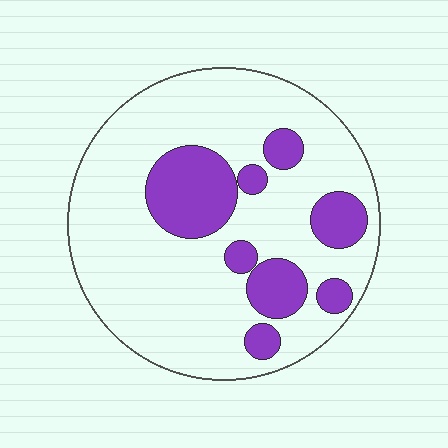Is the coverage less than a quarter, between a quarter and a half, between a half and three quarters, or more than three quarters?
Less than a quarter.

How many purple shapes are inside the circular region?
8.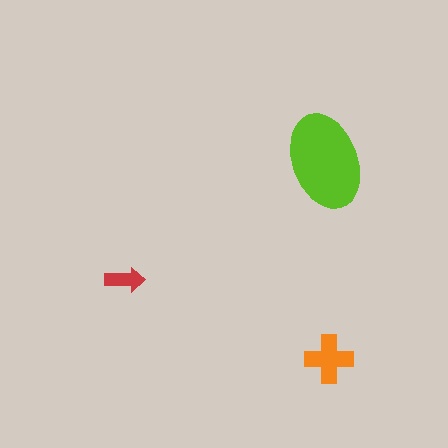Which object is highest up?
The lime ellipse is topmost.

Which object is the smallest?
The red arrow.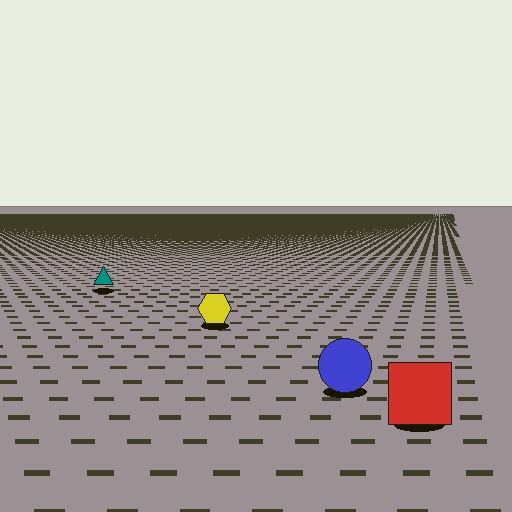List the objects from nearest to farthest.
From nearest to farthest: the red square, the blue circle, the yellow hexagon, the teal triangle.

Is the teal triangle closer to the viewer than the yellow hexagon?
No. The yellow hexagon is closer — you can tell from the texture gradient: the ground texture is coarser near it.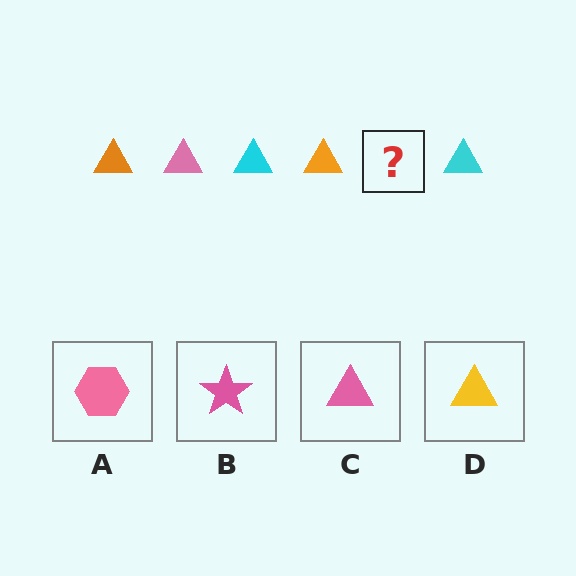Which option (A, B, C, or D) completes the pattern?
C.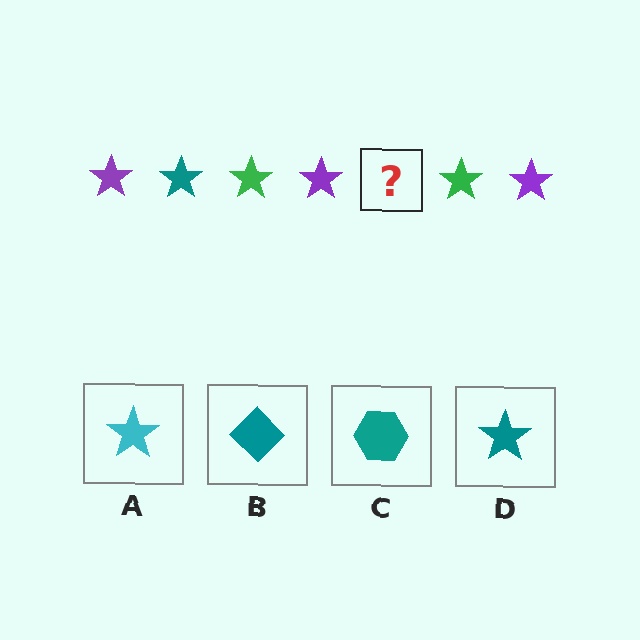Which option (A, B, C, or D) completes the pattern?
D.